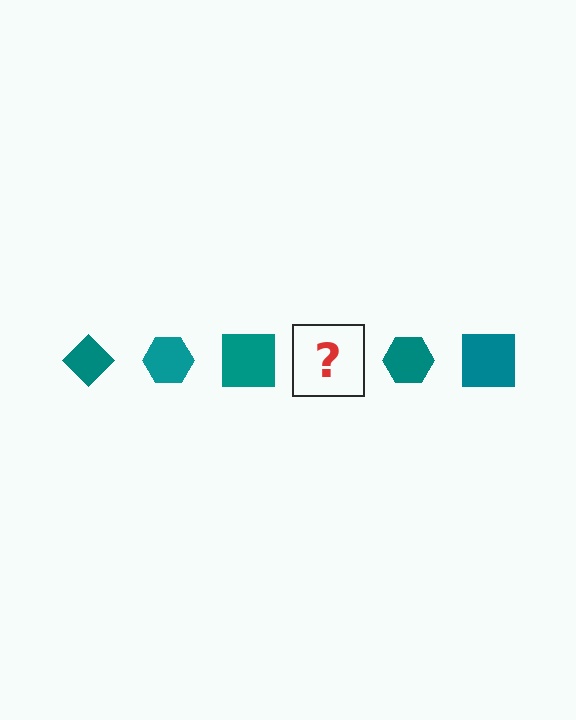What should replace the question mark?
The question mark should be replaced with a teal diamond.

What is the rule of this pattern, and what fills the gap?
The rule is that the pattern cycles through diamond, hexagon, square shapes in teal. The gap should be filled with a teal diamond.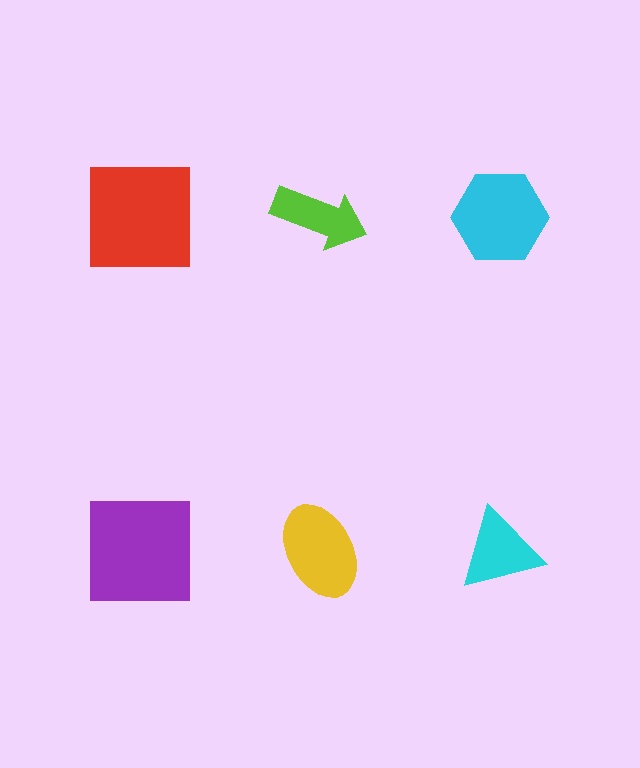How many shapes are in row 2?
3 shapes.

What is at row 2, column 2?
A yellow ellipse.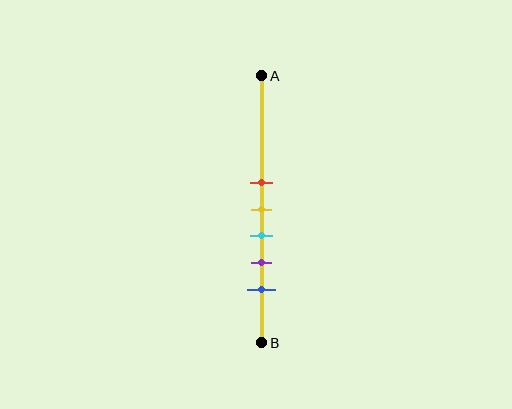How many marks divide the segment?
There are 5 marks dividing the segment.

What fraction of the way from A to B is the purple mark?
The purple mark is approximately 70% (0.7) of the way from A to B.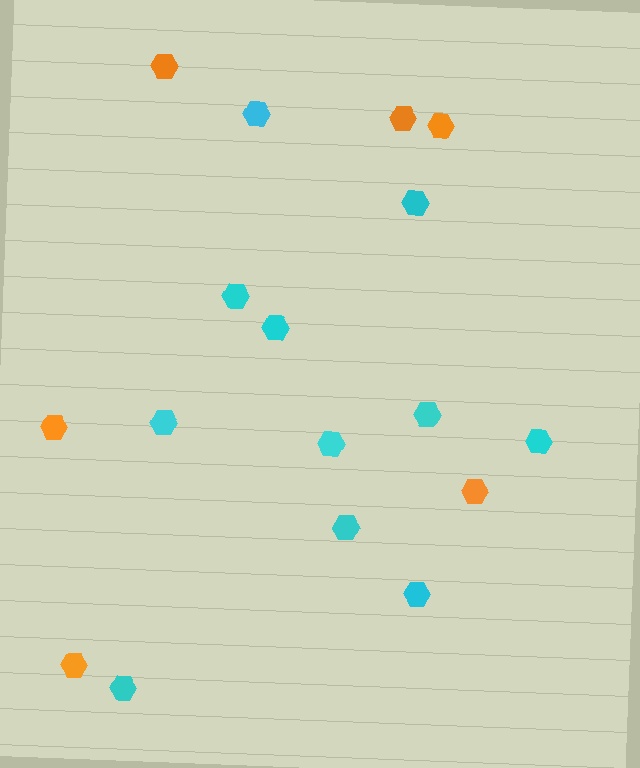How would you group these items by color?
There are 2 groups: one group of cyan hexagons (11) and one group of orange hexagons (6).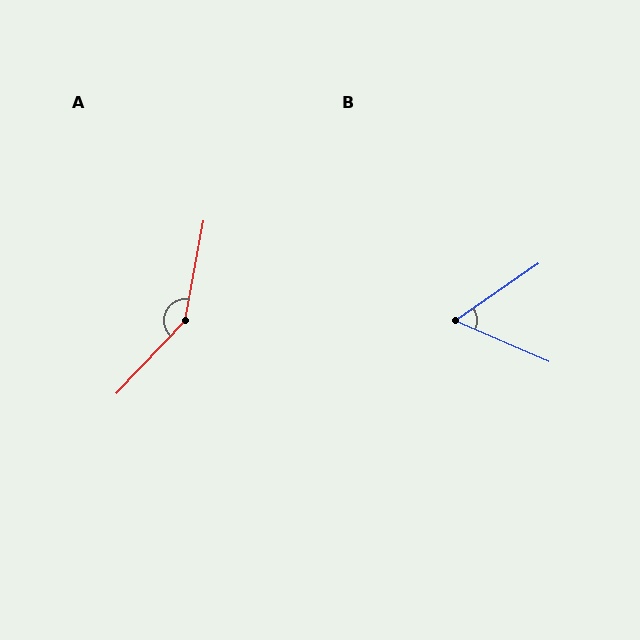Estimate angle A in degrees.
Approximately 147 degrees.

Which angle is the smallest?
B, at approximately 58 degrees.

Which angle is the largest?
A, at approximately 147 degrees.